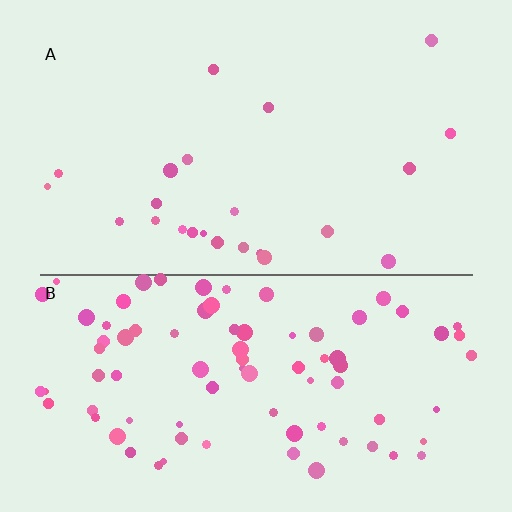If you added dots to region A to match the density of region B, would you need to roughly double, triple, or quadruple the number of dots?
Approximately quadruple.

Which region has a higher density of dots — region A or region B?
B (the bottom).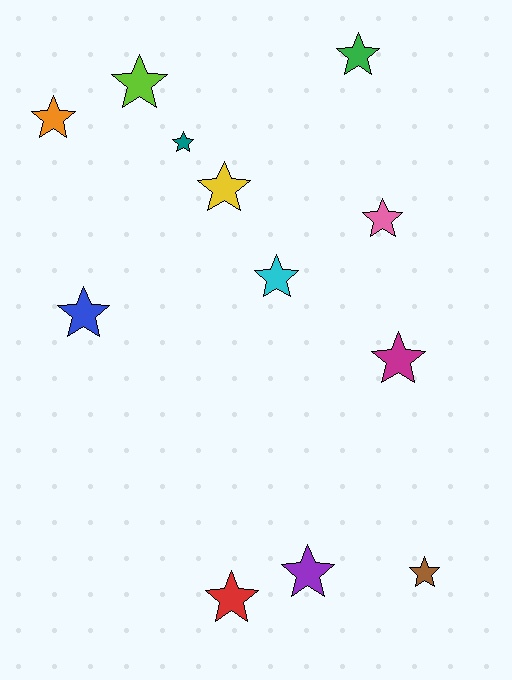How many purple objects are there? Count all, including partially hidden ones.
There is 1 purple object.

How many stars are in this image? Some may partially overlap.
There are 12 stars.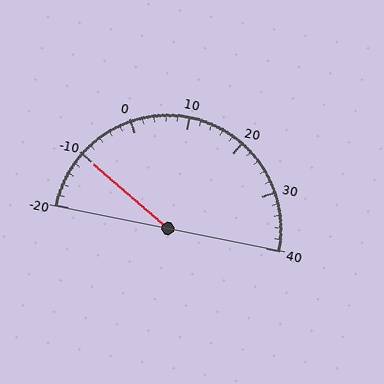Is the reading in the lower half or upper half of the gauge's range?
The reading is in the lower half of the range (-20 to 40).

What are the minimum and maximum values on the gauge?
The gauge ranges from -20 to 40.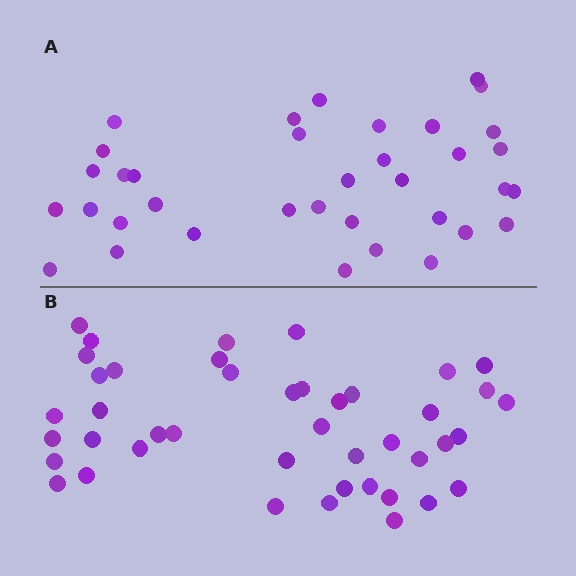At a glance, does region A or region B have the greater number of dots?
Region B (the bottom region) has more dots.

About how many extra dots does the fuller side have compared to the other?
Region B has roughly 8 or so more dots than region A.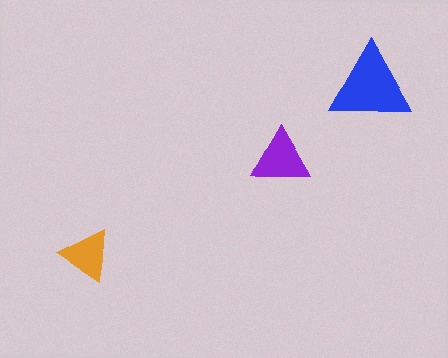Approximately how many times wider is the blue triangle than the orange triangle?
About 1.5 times wider.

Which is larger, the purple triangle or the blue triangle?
The blue one.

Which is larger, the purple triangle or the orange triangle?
The purple one.